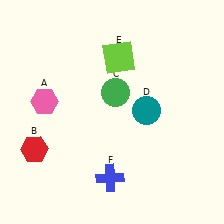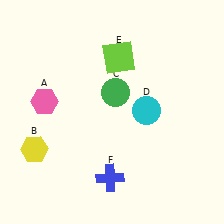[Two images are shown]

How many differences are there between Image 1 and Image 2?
There are 2 differences between the two images.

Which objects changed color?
B changed from red to yellow. D changed from teal to cyan.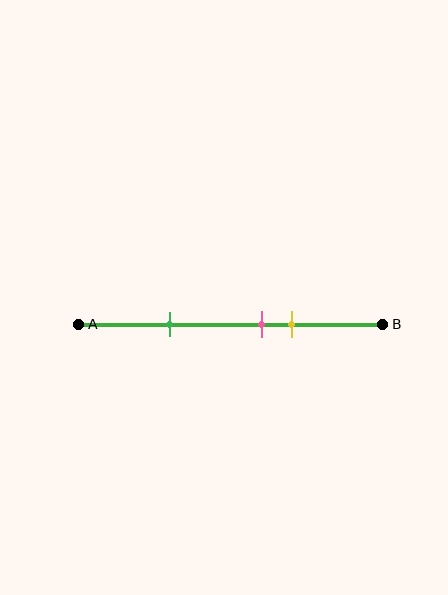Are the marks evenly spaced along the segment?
No, the marks are not evenly spaced.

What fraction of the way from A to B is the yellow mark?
The yellow mark is approximately 70% (0.7) of the way from A to B.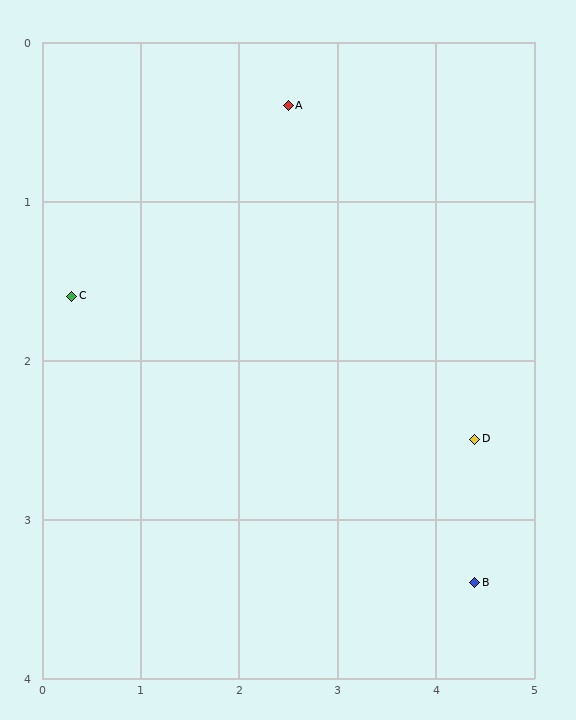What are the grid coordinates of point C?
Point C is at approximately (0.3, 1.6).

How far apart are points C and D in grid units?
Points C and D are about 4.2 grid units apart.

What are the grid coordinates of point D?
Point D is at approximately (4.4, 2.5).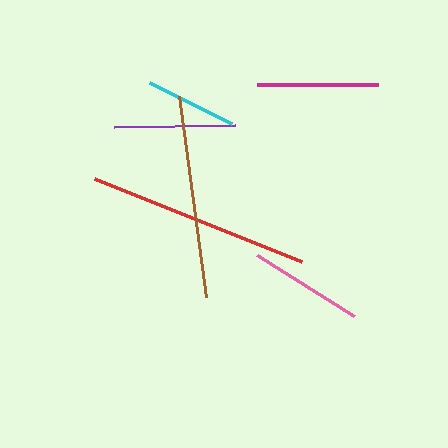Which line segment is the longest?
The red line is the longest at approximately 223 pixels.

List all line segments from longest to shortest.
From longest to shortest: red, brown, purple, magenta, pink, cyan.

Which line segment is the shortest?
The cyan line is the shortest at approximately 92 pixels.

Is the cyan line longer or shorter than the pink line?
The pink line is longer than the cyan line.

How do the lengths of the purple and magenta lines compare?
The purple and magenta lines are approximately the same length.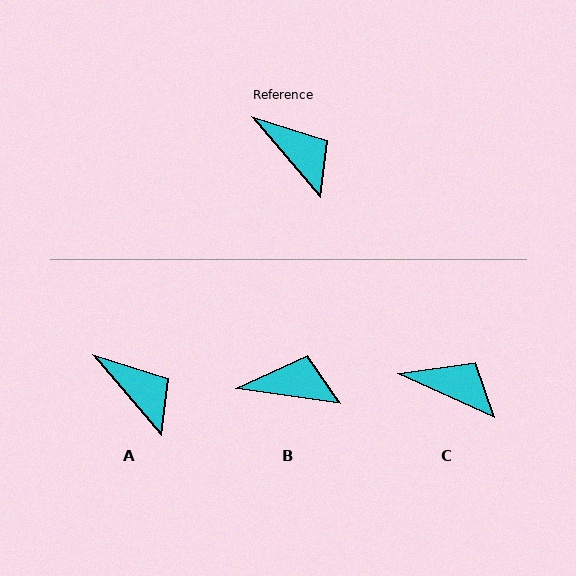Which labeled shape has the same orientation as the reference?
A.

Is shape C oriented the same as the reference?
No, it is off by about 25 degrees.